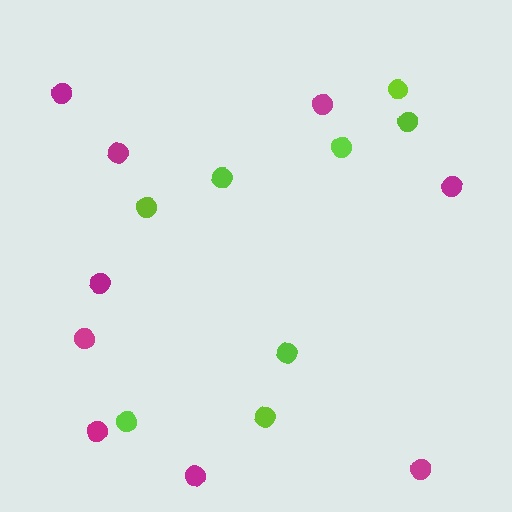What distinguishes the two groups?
There are 2 groups: one group of lime circles (8) and one group of magenta circles (9).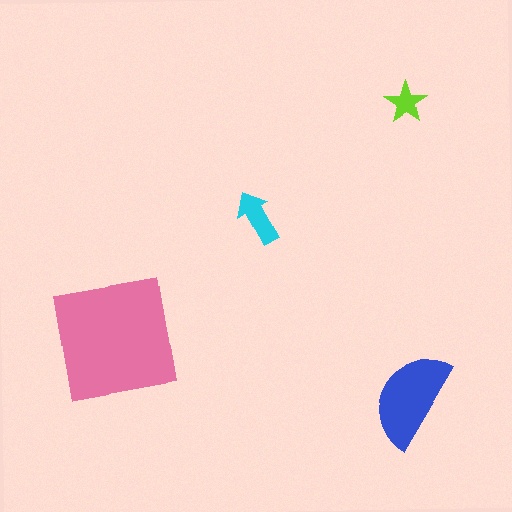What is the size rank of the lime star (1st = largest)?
4th.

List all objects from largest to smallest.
The pink square, the blue semicircle, the cyan arrow, the lime star.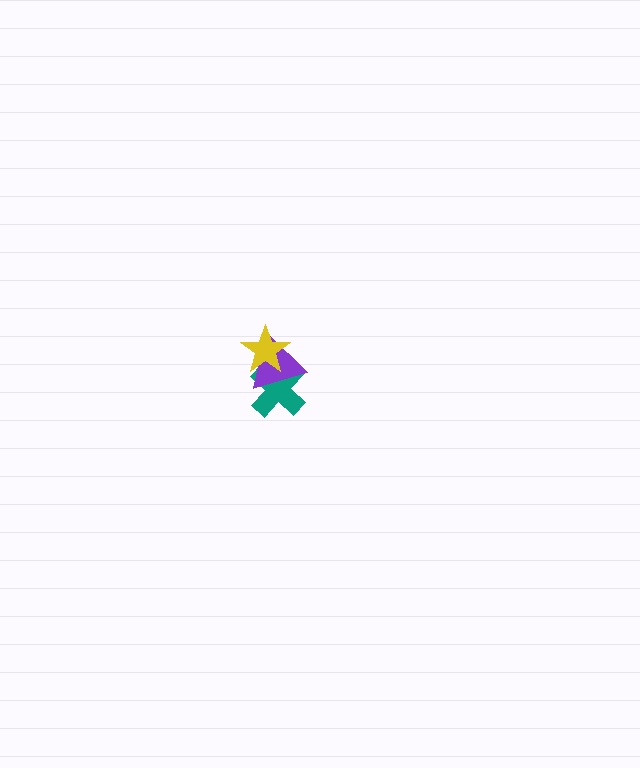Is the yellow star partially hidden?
No, no other shape covers it.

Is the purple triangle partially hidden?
Yes, it is partially covered by another shape.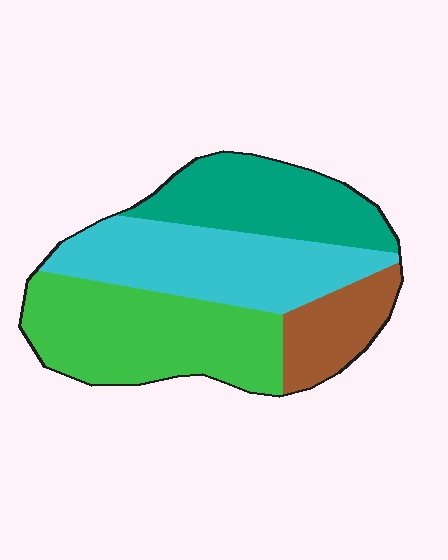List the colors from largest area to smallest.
From largest to smallest: green, cyan, teal, brown.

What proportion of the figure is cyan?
Cyan takes up between a sixth and a third of the figure.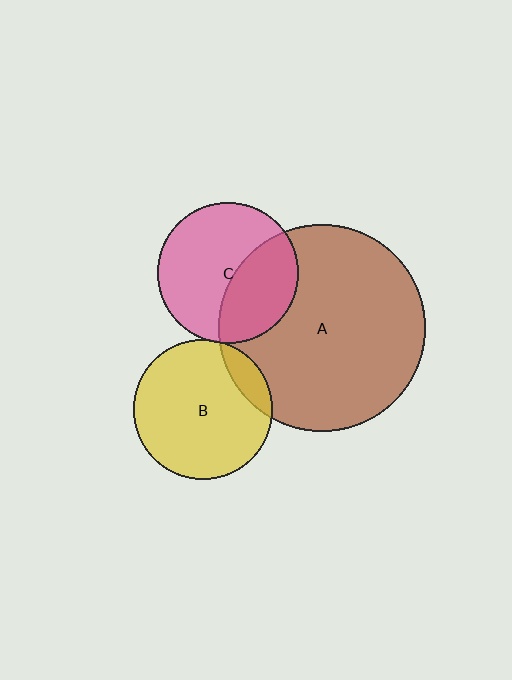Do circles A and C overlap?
Yes.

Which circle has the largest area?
Circle A (brown).